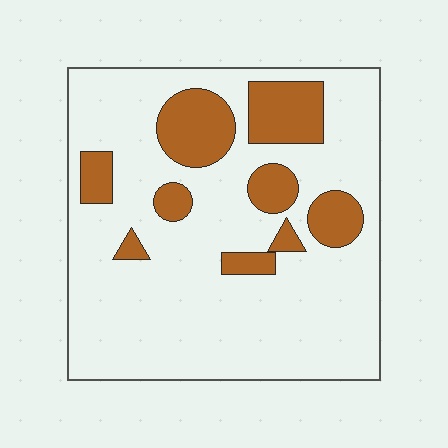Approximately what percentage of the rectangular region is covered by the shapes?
Approximately 20%.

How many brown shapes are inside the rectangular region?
9.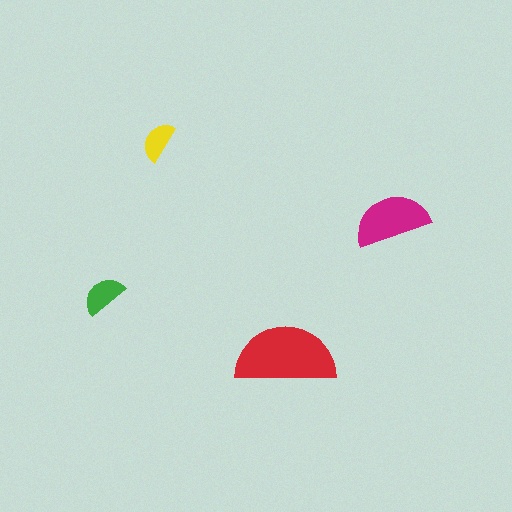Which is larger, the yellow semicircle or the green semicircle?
The green one.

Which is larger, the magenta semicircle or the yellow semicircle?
The magenta one.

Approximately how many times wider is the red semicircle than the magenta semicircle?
About 1.5 times wider.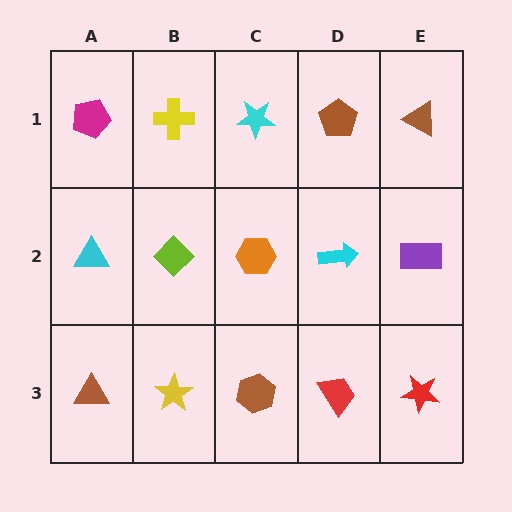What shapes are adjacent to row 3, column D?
A cyan arrow (row 2, column D), a brown hexagon (row 3, column C), a red star (row 3, column E).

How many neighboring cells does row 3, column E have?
2.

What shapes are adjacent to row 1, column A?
A cyan triangle (row 2, column A), a yellow cross (row 1, column B).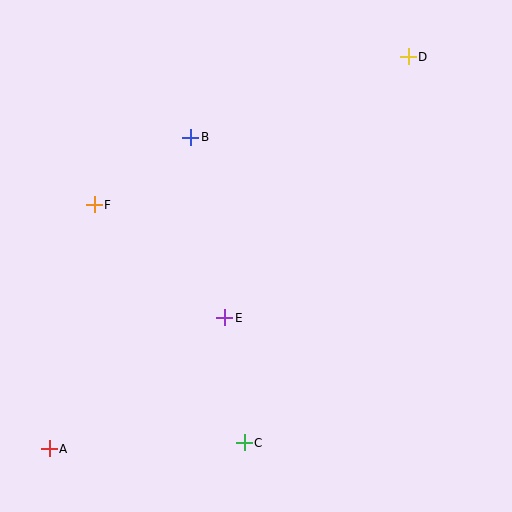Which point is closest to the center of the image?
Point E at (225, 318) is closest to the center.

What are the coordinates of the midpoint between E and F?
The midpoint between E and F is at (159, 261).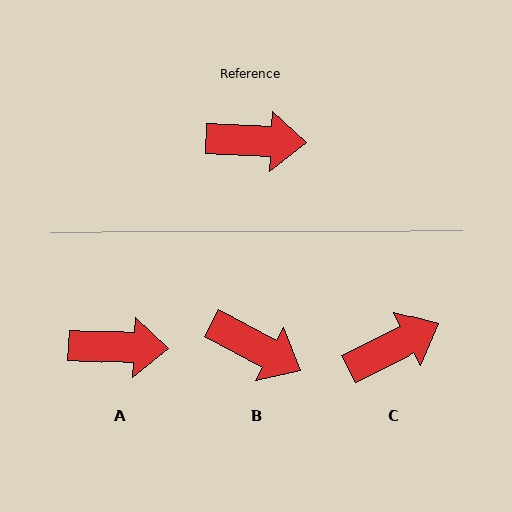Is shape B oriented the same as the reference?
No, it is off by about 26 degrees.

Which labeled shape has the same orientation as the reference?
A.